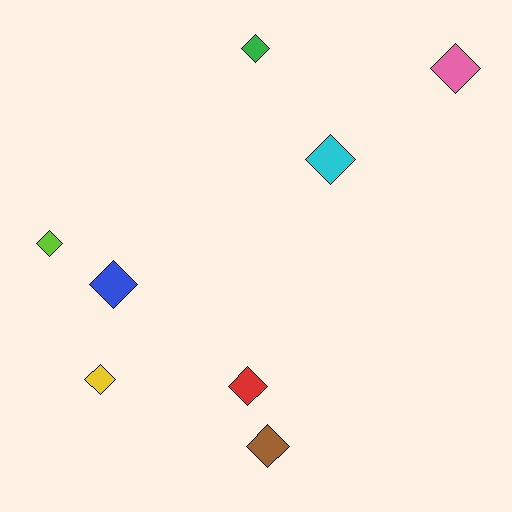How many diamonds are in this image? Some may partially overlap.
There are 8 diamonds.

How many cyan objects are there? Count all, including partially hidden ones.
There is 1 cyan object.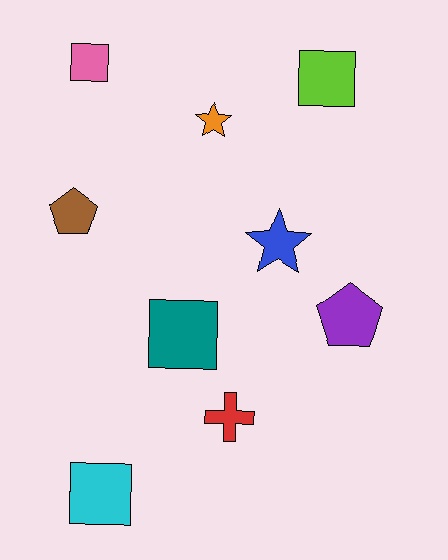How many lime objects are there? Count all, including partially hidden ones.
There is 1 lime object.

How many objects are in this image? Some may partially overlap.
There are 9 objects.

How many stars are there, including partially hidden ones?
There are 2 stars.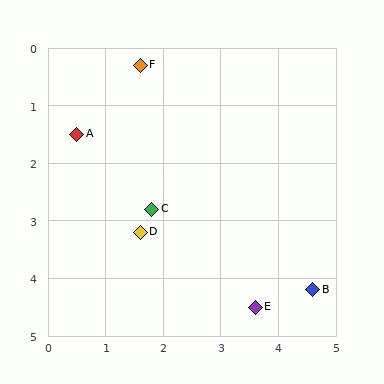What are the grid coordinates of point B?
Point B is at approximately (4.6, 4.2).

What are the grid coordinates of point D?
Point D is at approximately (1.6, 3.2).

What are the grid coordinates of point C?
Point C is at approximately (1.8, 2.8).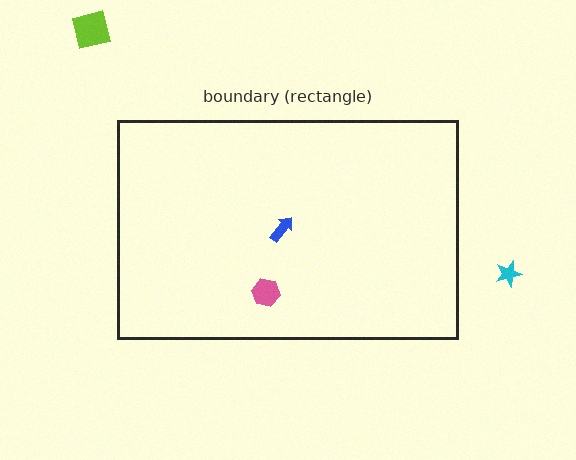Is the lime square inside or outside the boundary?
Outside.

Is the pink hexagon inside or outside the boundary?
Inside.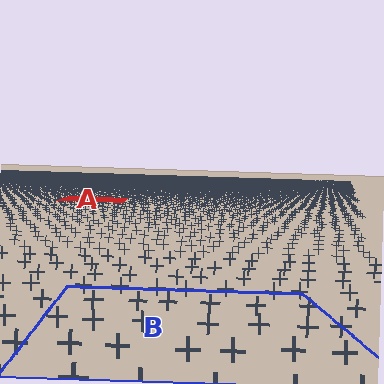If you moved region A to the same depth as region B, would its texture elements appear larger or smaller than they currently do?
They would appear larger. At a closer depth, the same texture elements are projected at a bigger on-screen size.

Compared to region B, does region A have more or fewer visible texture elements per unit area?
Region A has more texture elements per unit area — they are packed more densely because it is farther away.